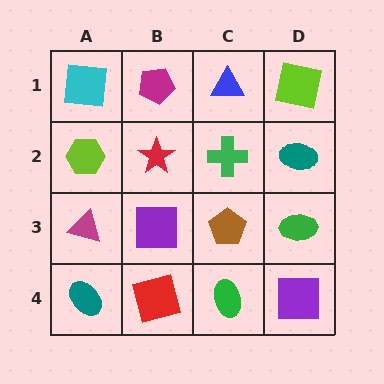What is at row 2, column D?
A teal ellipse.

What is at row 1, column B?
A magenta pentagon.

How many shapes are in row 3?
4 shapes.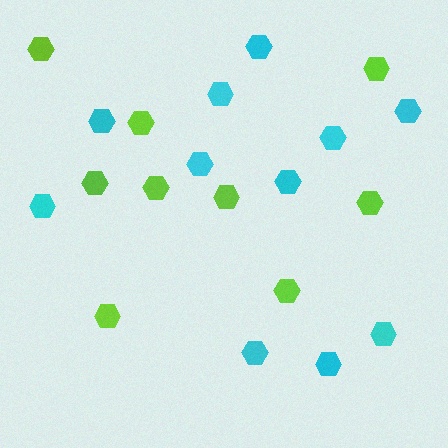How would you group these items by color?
There are 2 groups: one group of lime hexagons (9) and one group of cyan hexagons (11).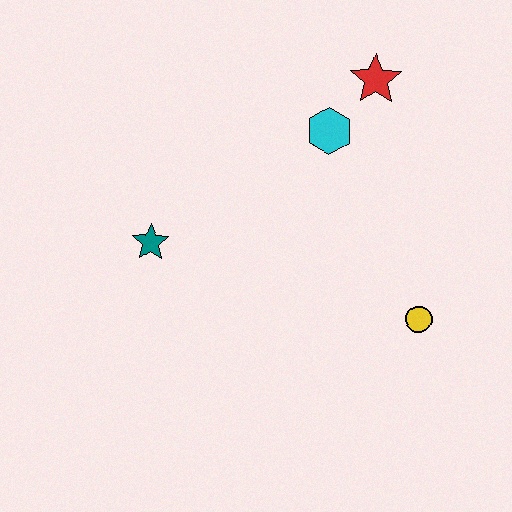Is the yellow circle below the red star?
Yes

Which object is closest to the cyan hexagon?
The red star is closest to the cyan hexagon.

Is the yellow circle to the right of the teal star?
Yes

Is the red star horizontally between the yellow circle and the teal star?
Yes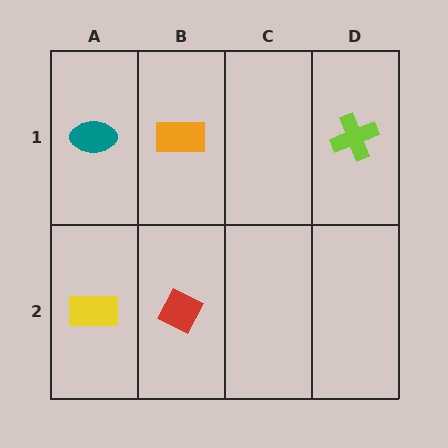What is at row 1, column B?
An orange rectangle.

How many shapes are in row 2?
2 shapes.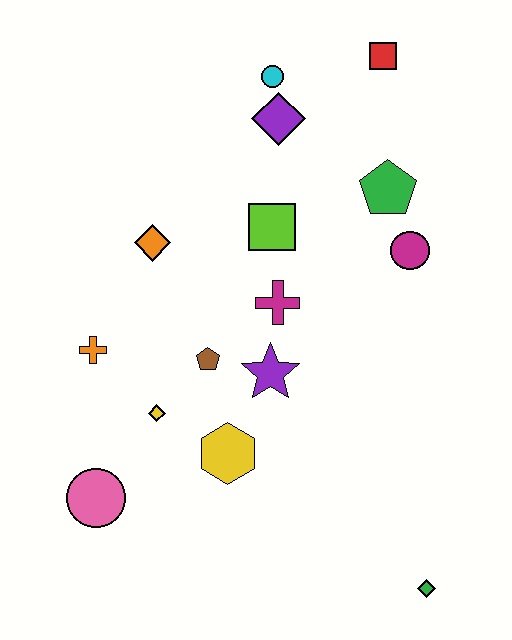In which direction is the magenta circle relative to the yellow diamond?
The magenta circle is to the right of the yellow diamond.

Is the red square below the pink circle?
No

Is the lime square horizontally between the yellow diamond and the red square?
Yes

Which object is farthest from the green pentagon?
The pink circle is farthest from the green pentagon.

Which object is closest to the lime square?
The magenta cross is closest to the lime square.